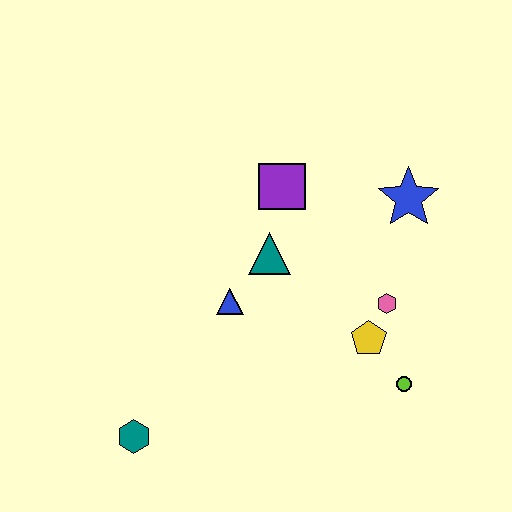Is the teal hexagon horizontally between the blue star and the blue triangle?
No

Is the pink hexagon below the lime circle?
No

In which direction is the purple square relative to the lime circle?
The purple square is above the lime circle.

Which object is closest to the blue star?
The pink hexagon is closest to the blue star.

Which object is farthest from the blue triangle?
The blue star is farthest from the blue triangle.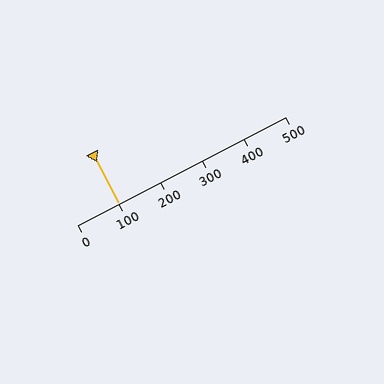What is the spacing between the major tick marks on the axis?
The major ticks are spaced 100 apart.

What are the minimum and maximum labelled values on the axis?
The axis runs from 0 to 500.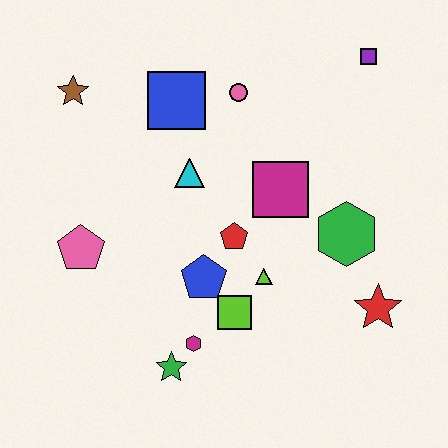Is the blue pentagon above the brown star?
No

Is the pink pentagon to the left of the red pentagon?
Yes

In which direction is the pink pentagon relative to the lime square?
The pink pentagon is to the left of the lime square.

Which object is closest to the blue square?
The pink circle is closest to the blue square.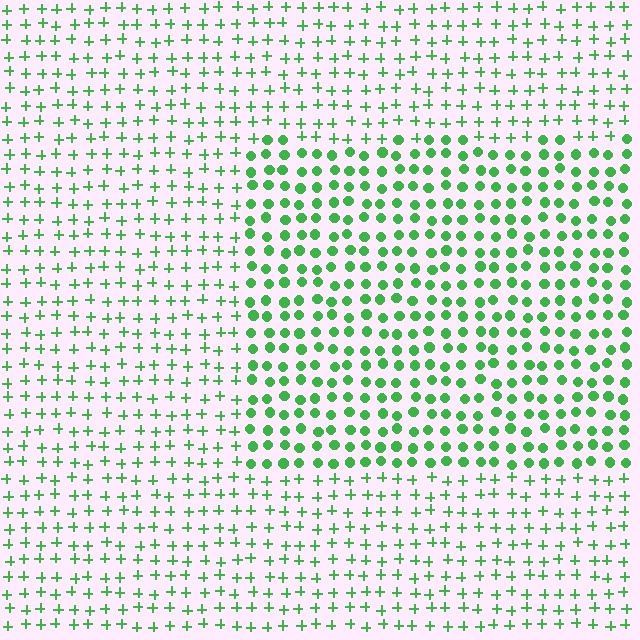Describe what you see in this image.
The image is filled with small green elements arranged in a uniform grid. A rectangle-shaped region contains circles, while the surrounding area contains plus signs. The boundary is defined purely by the change in element shape.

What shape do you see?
I see a rectangle.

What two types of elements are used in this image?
The image uses circles inside the rectangle region and plus signs outside it.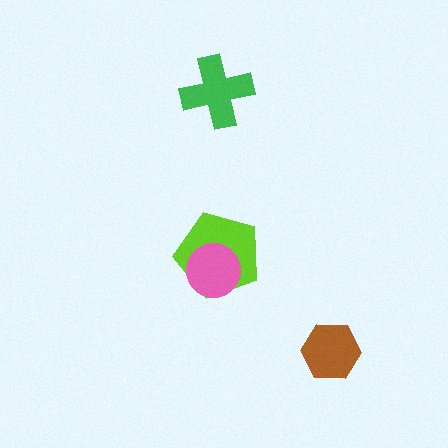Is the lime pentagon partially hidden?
Yes, it is partially covered by another shape.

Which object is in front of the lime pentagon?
The pink circle is in front of the lime pentagon.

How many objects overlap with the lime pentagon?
1 object overlaps with the lime pentagon.